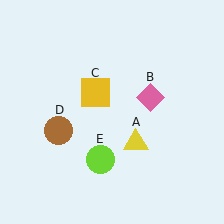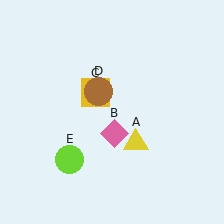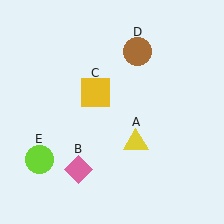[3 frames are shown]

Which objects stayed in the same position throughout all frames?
Yellow triangle (object A) and yellow square (object C) remained stationary.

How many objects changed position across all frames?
3 objects changed position: pink diamond (object B), brown circle (object D), lime circle (object E).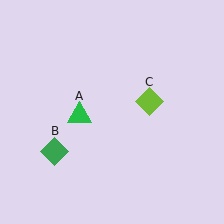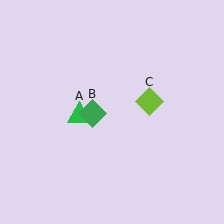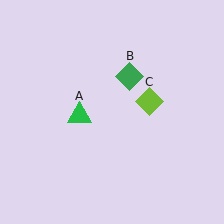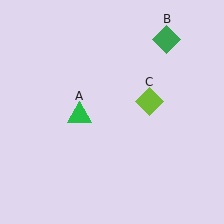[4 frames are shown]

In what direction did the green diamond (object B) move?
The green diamond (object B) moved up and to the right.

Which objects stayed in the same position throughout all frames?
Green triangle (object A) and lime diamond (object C) remained stationary.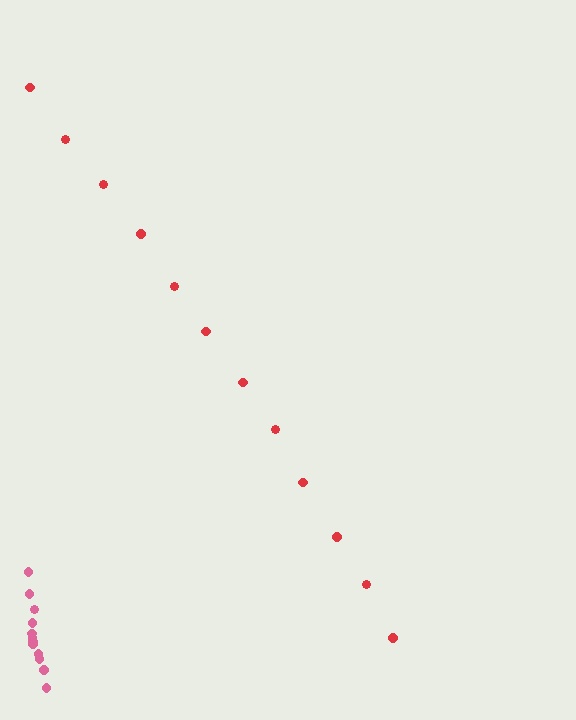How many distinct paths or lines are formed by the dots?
There are 2 distinct paths.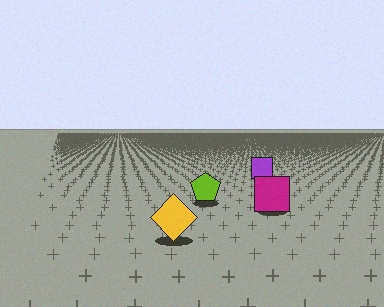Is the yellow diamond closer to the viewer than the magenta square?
Yes. The yellow diamond is closer — you can tell from the texture gradient: the ground texture is coarser near it.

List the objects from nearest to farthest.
From nearest to farthest: the yellow diamond, the magenta square, the lime pentagon, the purple square.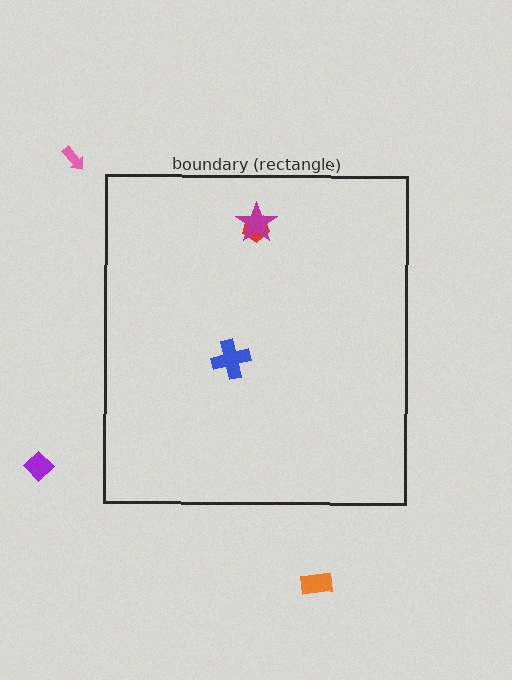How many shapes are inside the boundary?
3 inside, 3 outside.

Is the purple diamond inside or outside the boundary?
Outside.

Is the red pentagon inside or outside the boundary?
Inside.